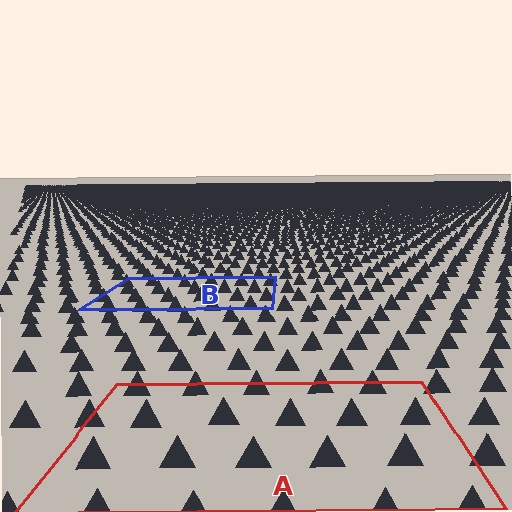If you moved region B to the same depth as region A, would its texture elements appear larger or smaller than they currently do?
They would appear larger. At a closer depth, the same texture elements are projected at a bigger on-screen size.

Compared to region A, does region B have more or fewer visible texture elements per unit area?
Region B has more texture elements per unit area — they are packed more densely because it is farther away.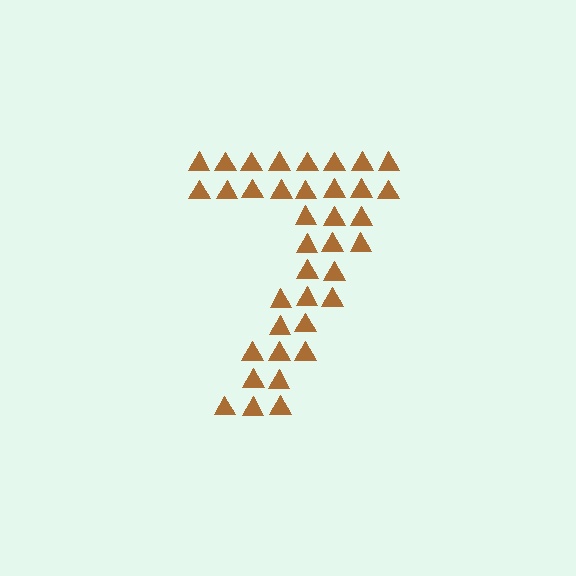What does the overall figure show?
The overall figure shows the digit 7.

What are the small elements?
The small elements are triangles.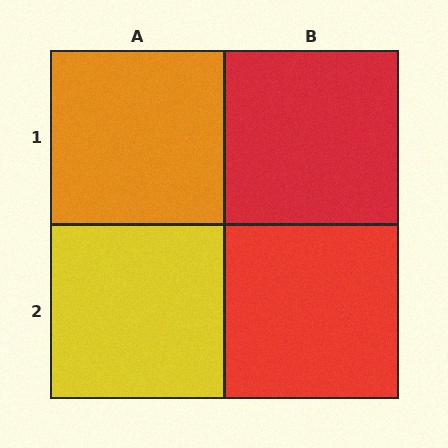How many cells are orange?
1 cell is orange.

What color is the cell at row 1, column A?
Orange.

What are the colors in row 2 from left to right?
Yellow, red.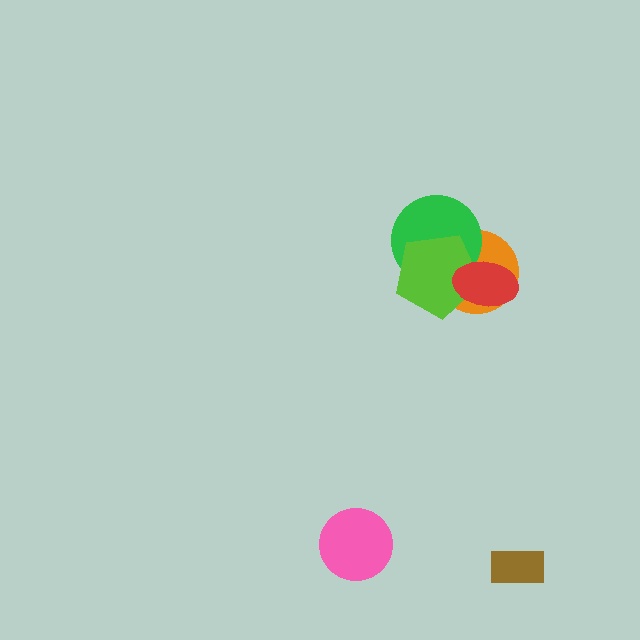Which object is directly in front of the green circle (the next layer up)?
The lime pentagon is directly in front of the green circle.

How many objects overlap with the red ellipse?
3 objects overlap with the red ellipse.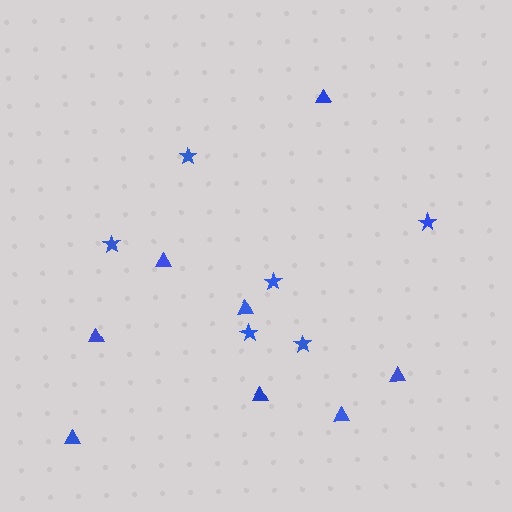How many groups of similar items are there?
There are 2 groups: one group of triangles (8) and one group of stars (6).